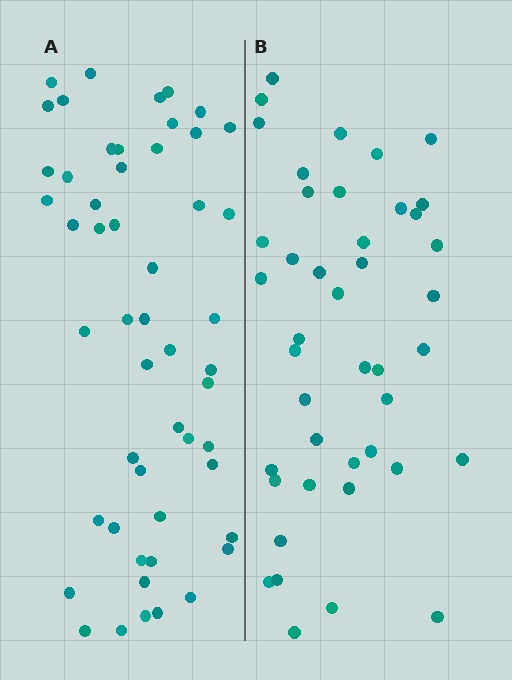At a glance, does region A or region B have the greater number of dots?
Region A (the left region) has more dots.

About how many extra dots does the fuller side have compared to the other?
Region A has roughly 8 or so more dots than region B.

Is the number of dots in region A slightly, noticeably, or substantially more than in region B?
Region A has only slightly more — the two regions are fairly close. The ratio is roughly 1.2 to 1.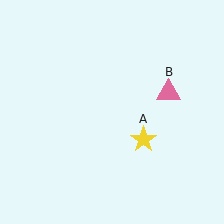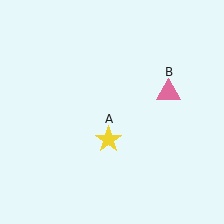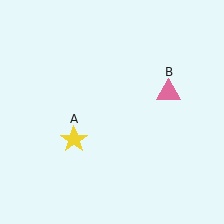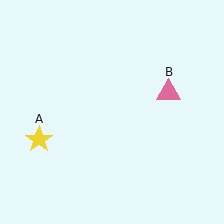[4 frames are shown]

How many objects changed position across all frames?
1 object changed position: yellow star (object A).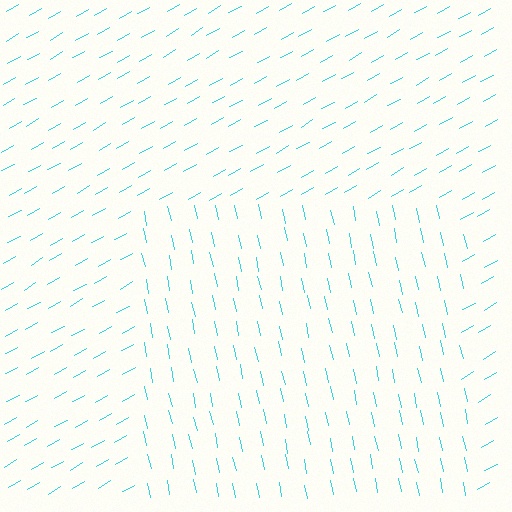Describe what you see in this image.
The image is filled with small cyan line segments. A rectangle region in the image has lines oriented differently from the surrounding lines, creating a visible texture boundary.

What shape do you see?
I see a rectangle.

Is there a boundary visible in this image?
Yes, there is a texture boundary formed by a change in line orientation.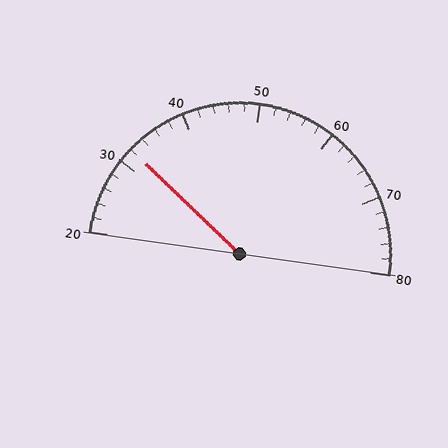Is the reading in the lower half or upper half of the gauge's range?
The reading is in the lower half of the range (20 to 80).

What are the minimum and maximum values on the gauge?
The gauge ranges from 20 to 80.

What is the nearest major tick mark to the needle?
The nearest major tick mark is 30.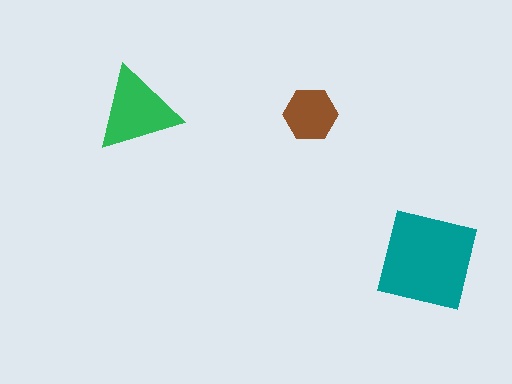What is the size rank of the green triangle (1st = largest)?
2nd.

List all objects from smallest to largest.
The brown hexagon, the green triangle, the teal square.